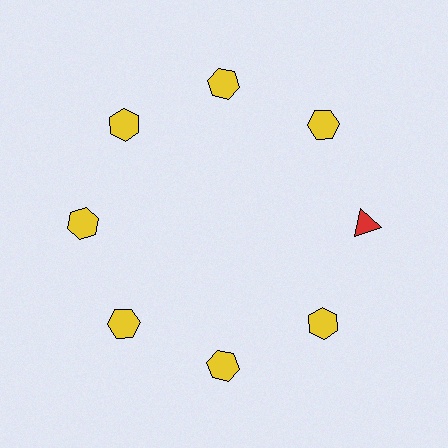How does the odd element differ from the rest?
It differs in both color (red instead of yellow) and shape (triangle instead of hexagon).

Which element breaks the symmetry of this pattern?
The red triangle at roughly the 3 o'clock position breaks the symmetry. All other shapes are yellow hexagons.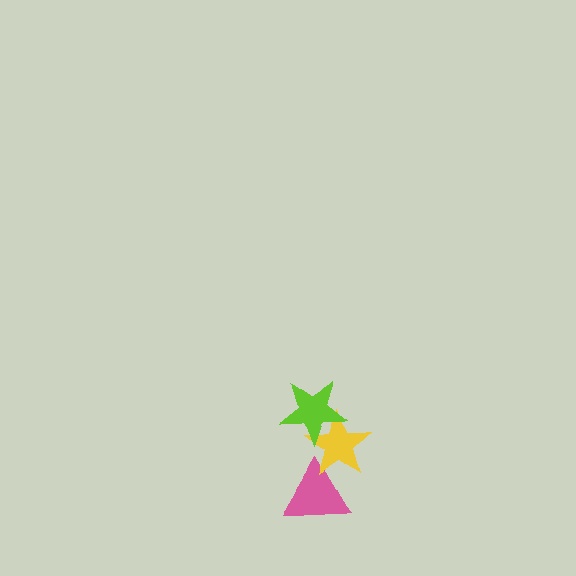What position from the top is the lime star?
The lime star is 1st from the top.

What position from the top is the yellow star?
The yellow star is 2nd from the top.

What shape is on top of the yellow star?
The lime star is on top of the yellow star.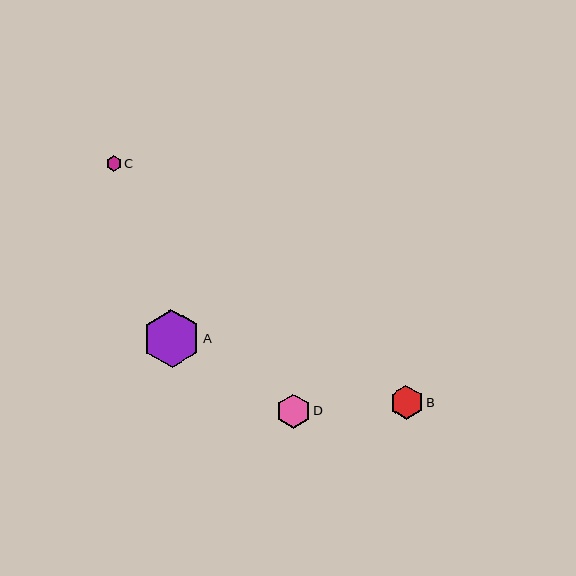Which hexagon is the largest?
Hexagon A is the largest with a size of approximately 58 pixels.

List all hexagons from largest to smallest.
From largest to smallest: A, D, B, C.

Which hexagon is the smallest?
Hexagon C is the smallest with a size of approximately 15 pixels.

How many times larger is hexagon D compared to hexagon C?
Hexagon D is approximately 2.2 times the size of hexagon C.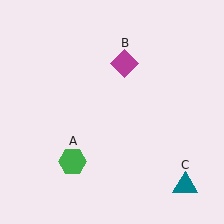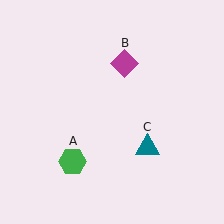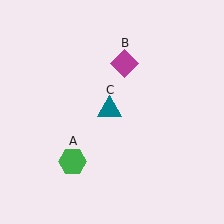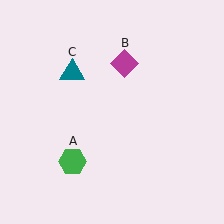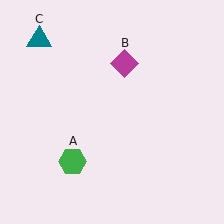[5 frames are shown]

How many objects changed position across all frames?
1 object changed position: teal triangle (object C).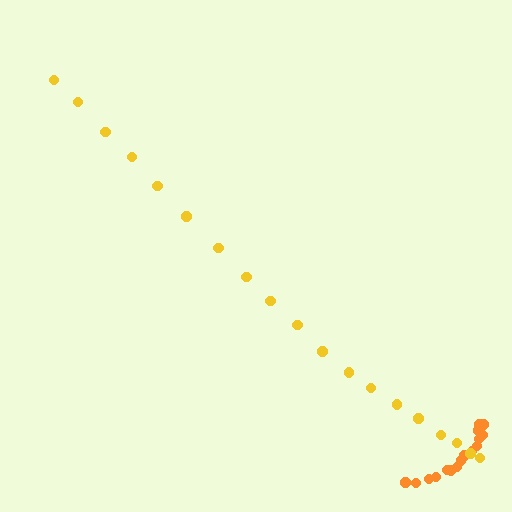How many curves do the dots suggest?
There are 2 distinct paths.